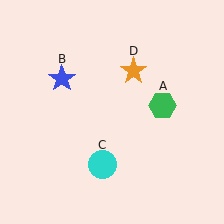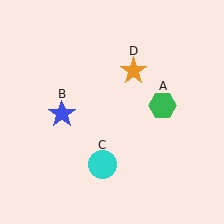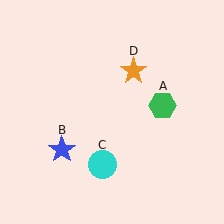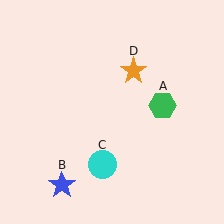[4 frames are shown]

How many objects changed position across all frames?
1 object changed position: blue star (object B).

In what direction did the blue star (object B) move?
The blue star (object B) moved down.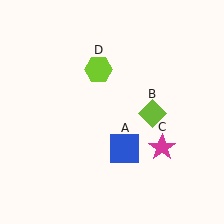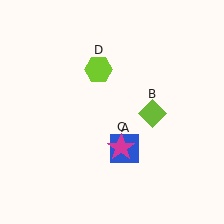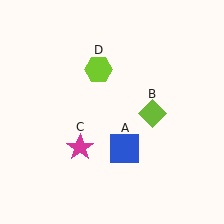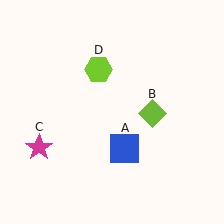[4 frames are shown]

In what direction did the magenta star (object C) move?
The magenta star (object C) moved left.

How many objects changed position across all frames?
1 object changed position: magenta star (object C).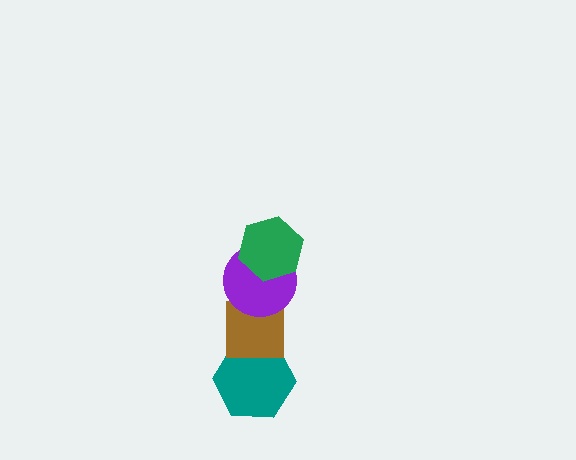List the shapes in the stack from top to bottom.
From top to bottom: the green hexagon, the purple circle, the brown square, the teal hexagon.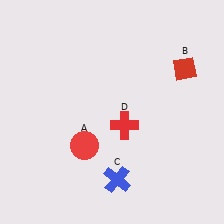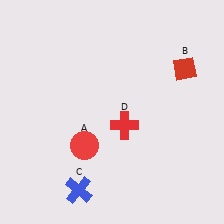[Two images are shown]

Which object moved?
The blue cross (C) moved left.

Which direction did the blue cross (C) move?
The blue cross (C) moved left.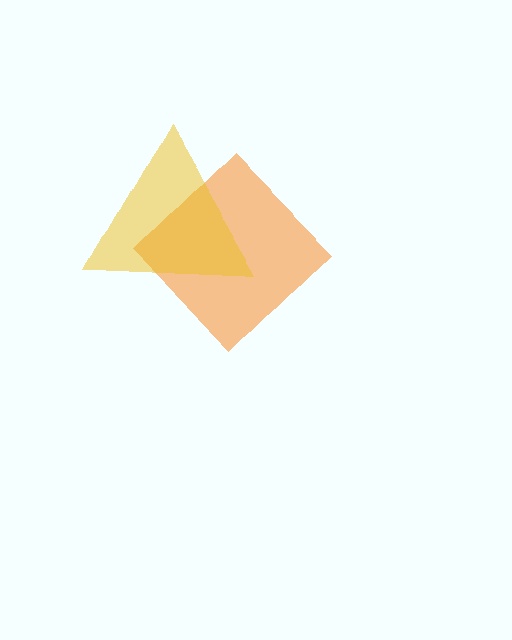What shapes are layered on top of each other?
The layered shapes are: an orange diamond, a yellow triangle.